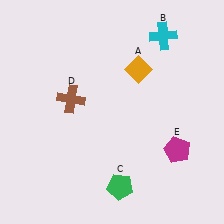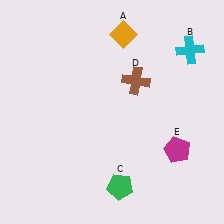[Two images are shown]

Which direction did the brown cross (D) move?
The brown cross (D) moved right.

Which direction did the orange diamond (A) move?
The orange diamond (A) moved up.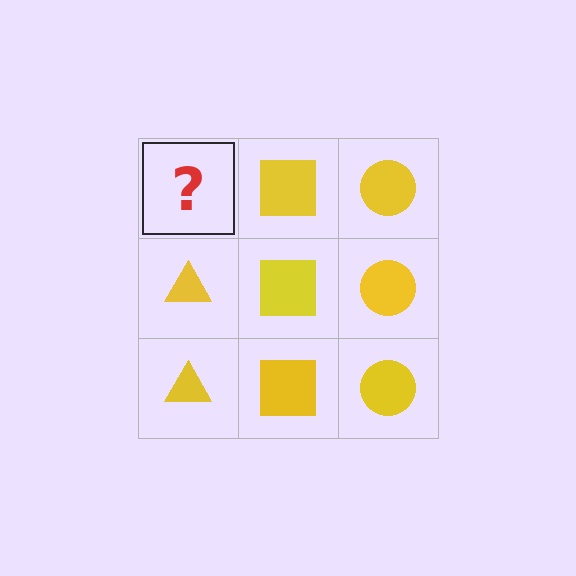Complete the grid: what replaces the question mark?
The question mark should be replaced with a yellow triangle.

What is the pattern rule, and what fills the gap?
The rule is that each column has a consistent shape. The gap should be filled with a yellow triangle.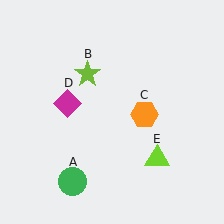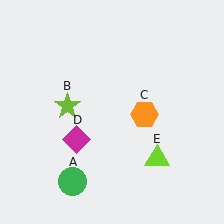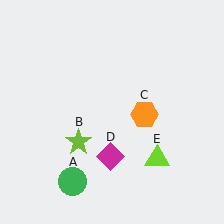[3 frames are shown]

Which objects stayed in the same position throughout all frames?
Green circle (object A) and orange hexagon (object C) and lime triangle (object E) remained stationary.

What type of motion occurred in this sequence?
The lime star (object B), magenta diamond (object D) rotated counterclockwise around the center of the scene.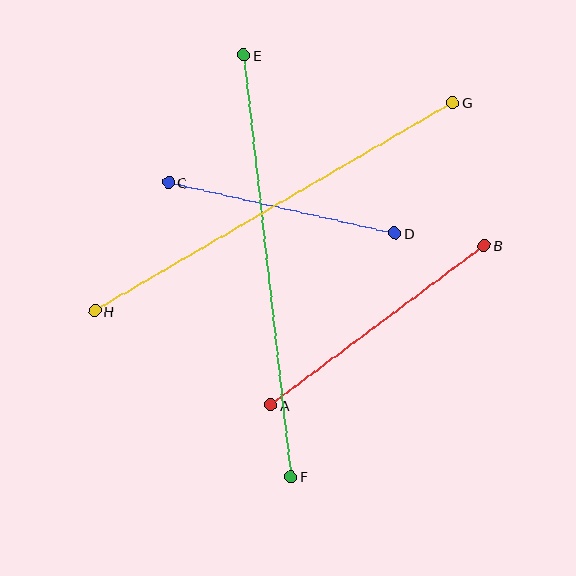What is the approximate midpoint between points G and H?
The midpoint is at approximately (274, 207) pixels.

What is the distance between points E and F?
The distance is approximately 424 pixels.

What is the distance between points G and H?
The distance is approximately 414 pixels.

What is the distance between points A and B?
The distance is approximately 267 pixels.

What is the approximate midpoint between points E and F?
The midpoint is at approximately (268, 266) pixels.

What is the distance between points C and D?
The distance is approximately 232 pixels.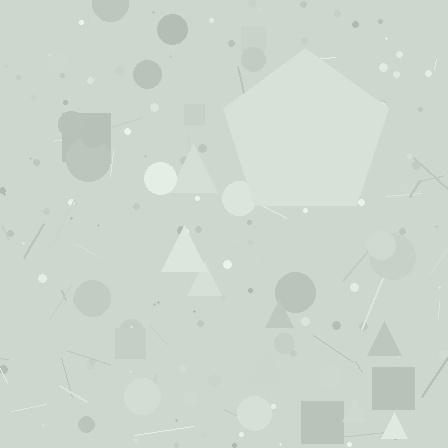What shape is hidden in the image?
A pentagon is hidden in the image.